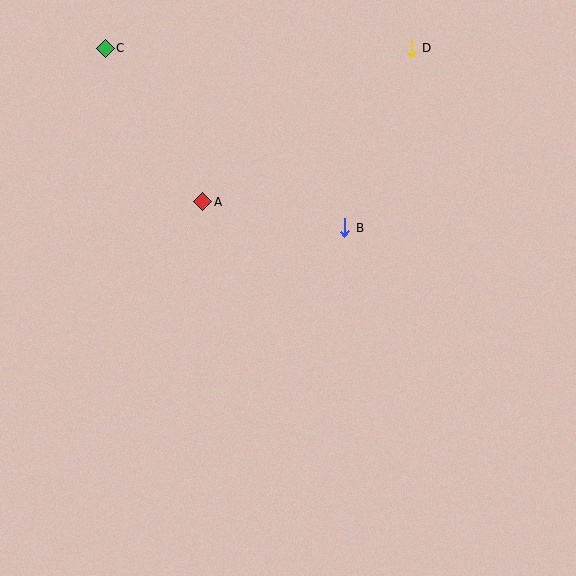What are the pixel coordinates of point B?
Point B is at (345, 228).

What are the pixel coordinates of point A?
Point A is at (203, 201).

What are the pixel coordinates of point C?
Point C is at (106, 48).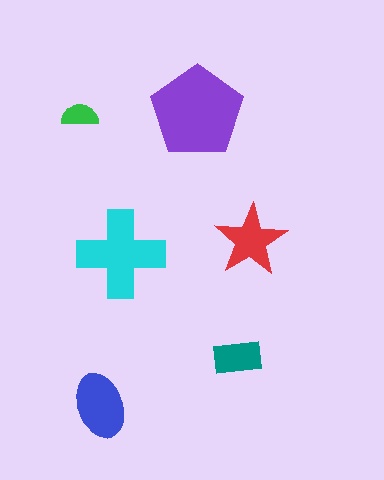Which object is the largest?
The purple pentagon.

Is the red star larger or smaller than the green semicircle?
Larger.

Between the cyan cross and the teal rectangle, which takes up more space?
The cyan cross.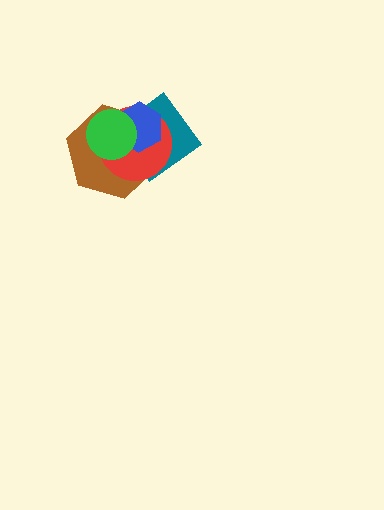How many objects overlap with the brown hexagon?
4 objects overlap with the brown hexagon.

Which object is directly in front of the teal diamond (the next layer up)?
The red circle is directly in front of the teal diamond.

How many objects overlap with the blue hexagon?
4 objects overlap with the blue hexagon.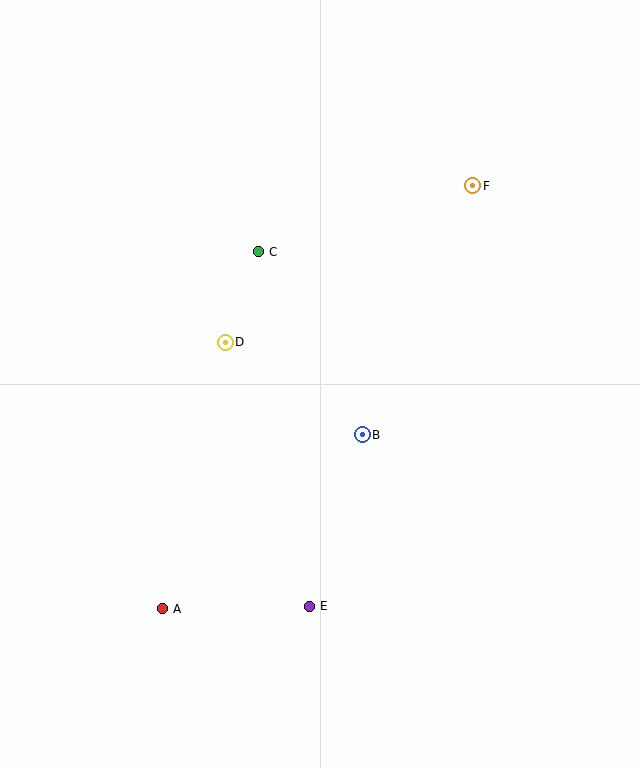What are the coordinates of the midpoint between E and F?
The midpoint between E and F is at (391, 396).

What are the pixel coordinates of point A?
Point A is at (163, 609).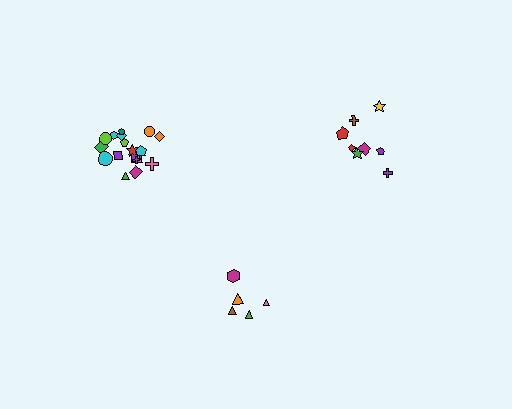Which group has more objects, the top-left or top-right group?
The top-left group.